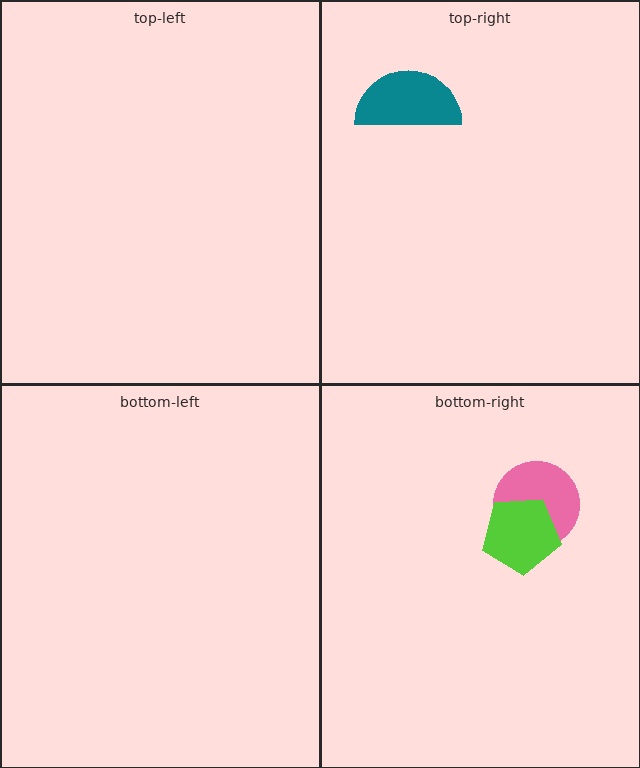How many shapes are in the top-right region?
1.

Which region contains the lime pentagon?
The bottom-right region.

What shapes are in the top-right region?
The teal semicircle.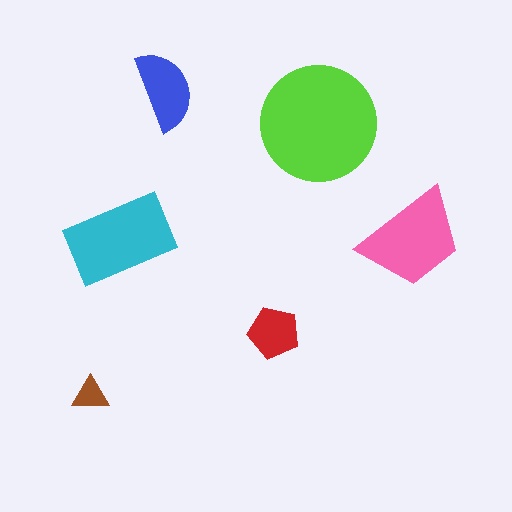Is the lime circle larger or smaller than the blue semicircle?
Larger.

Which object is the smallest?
The brown triangle.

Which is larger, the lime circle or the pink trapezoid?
The lime circle.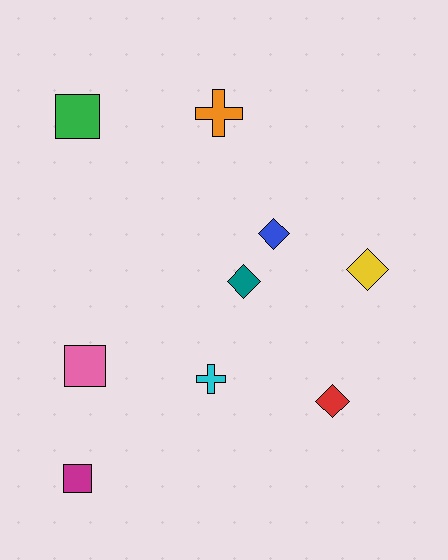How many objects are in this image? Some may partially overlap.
There are 9 objects.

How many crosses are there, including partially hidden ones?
There are 2 crosses.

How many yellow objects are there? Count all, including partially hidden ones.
There is 1 yellow object.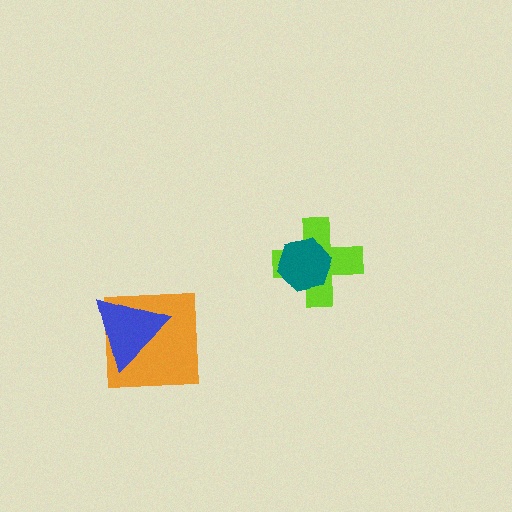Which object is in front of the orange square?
The blue triangle is in front of the orange square.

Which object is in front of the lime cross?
The teal hexagon is in front of the lime cross.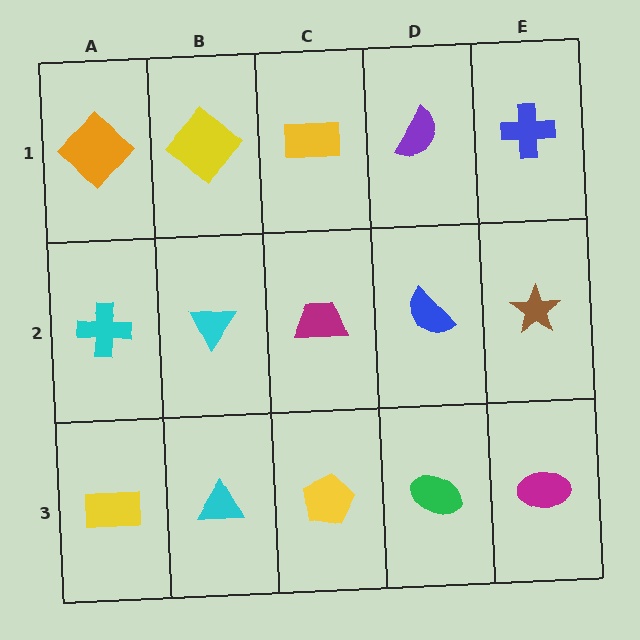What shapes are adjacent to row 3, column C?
A magenta trapezoid (row 2, column C), a cyan triangle (row 3, column B), a green ellipse (row 3, column D).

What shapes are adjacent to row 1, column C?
A magenta trapezoid (row 2, column C), a yellow diamond (row 1, column B), a purple semicircle (row 1, column D).